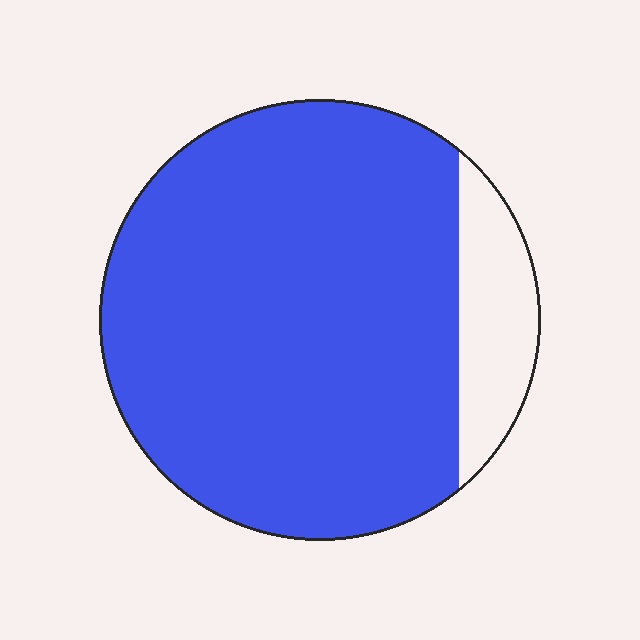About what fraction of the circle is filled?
About seven eighths (7/8).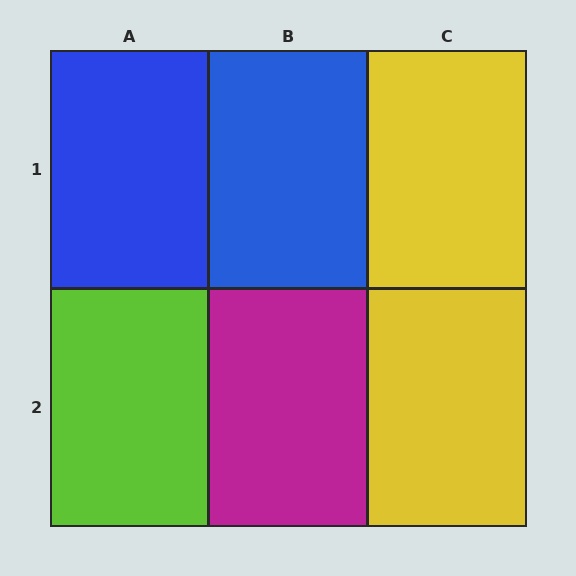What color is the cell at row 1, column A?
Blue.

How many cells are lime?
1 cell is lime.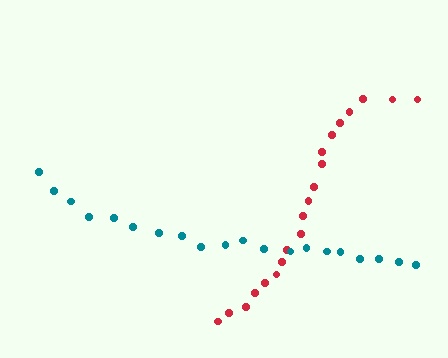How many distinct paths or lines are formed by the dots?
There are 2 distinct paths.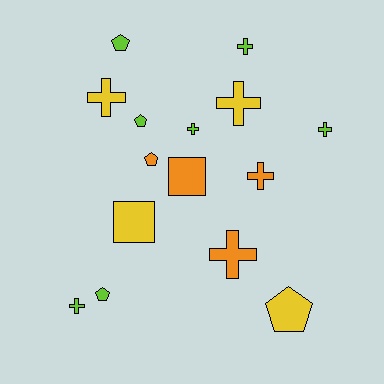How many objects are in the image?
There are 15 objects.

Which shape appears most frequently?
Cross, with 8 objects.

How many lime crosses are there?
There are 4 lime crosses.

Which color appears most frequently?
Lime, with 7 objects.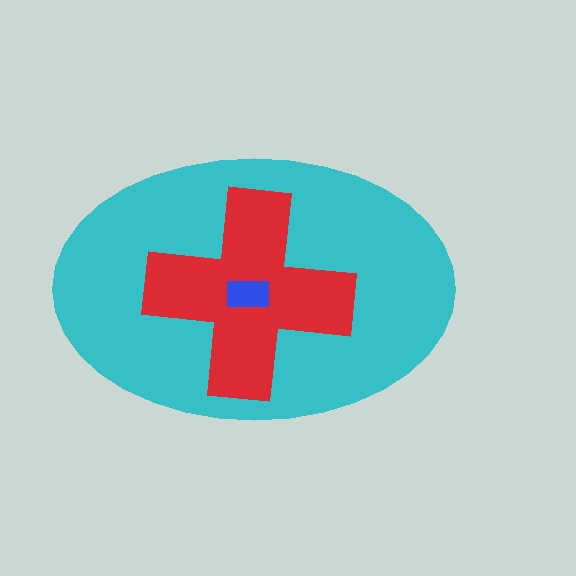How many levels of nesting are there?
3.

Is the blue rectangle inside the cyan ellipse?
Yes.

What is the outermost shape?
The cyan ellipse.